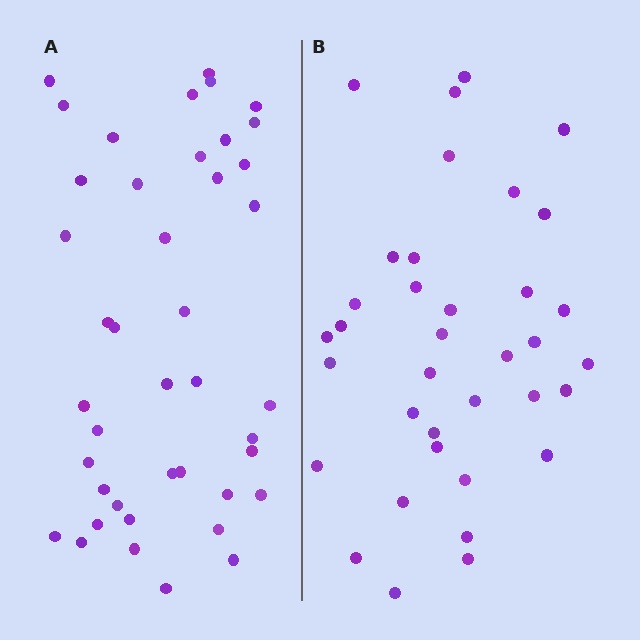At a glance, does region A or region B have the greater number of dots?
Region A (the left region) has more dots.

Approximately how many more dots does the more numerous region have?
Region A has about 6 more dots than region B.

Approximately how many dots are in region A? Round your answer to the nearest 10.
About 40 dots. (The exact count is 42, which rounds to 40.)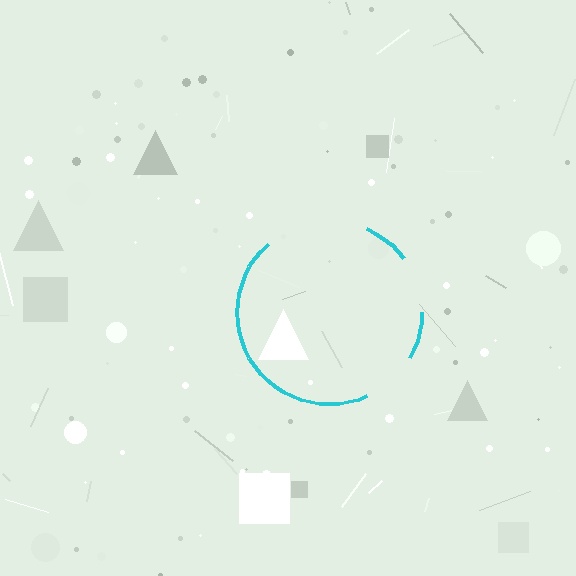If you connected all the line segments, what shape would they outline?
They would outline a circle.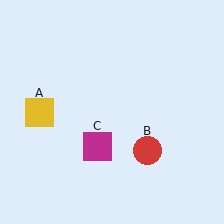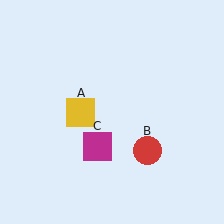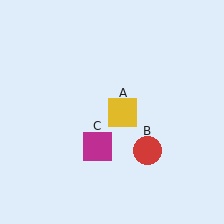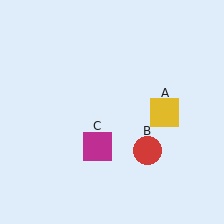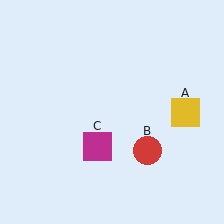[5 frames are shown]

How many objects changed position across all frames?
1 object changed position: yellow square (object A).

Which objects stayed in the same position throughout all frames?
Red circle (object B) and magenta square (object C) remained stationary.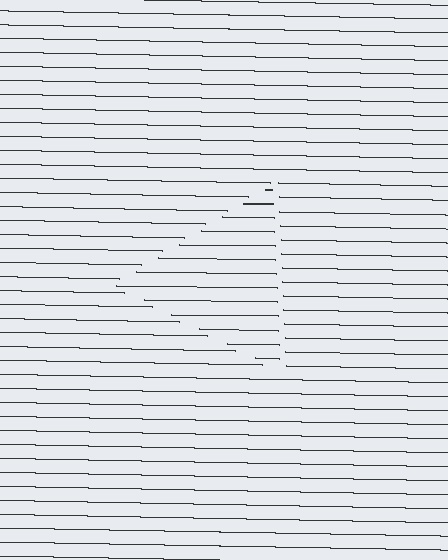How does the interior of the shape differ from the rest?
The interior of the shape contains the same grating, shifted by half a period — the contour is defined by the phase discontinuity where line-ends from the inner and outer gratings abut.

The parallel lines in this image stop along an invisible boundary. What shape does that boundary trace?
An illusory triangle. The interior of the shape contains the same grating, shifted by half a period — the contour is defined by the phase discontinuity where line-ends from the inner and outer gratings abut.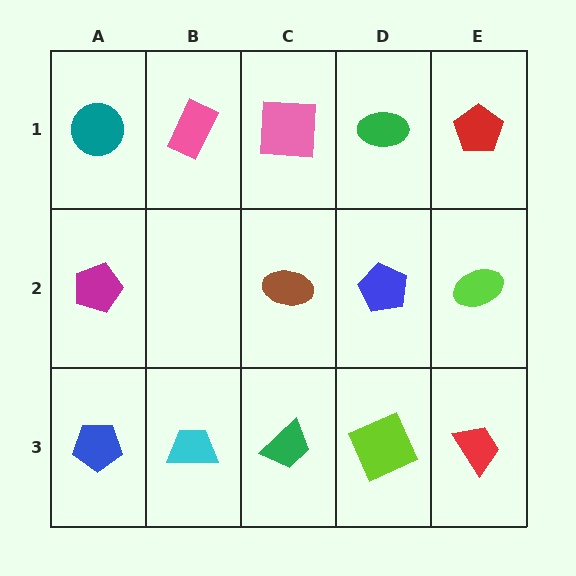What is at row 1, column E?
A red pentagon.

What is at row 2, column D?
A blue pentagon.